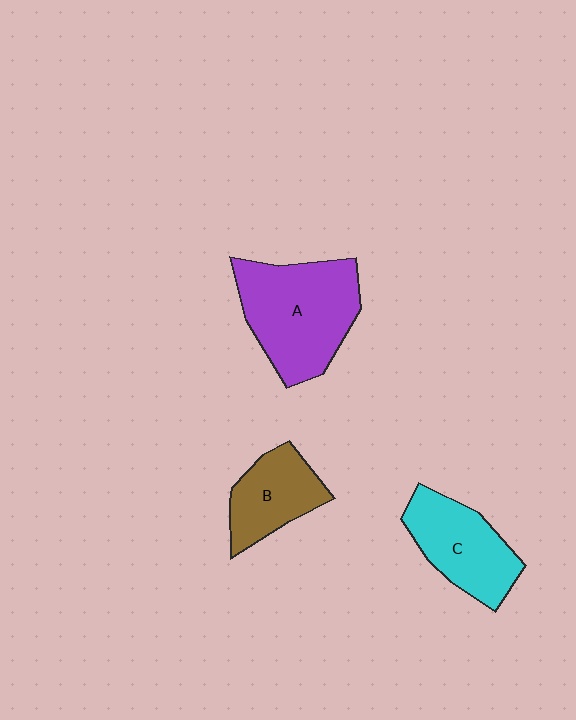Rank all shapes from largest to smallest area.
From largest to smallest: A (purple), C (cyan), B (brown).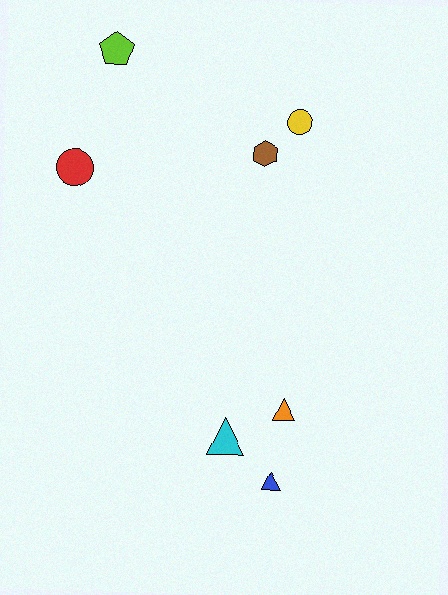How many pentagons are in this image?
There is 1 pentagon.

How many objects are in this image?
There are 7 objects.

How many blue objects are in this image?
There is 1 blue object.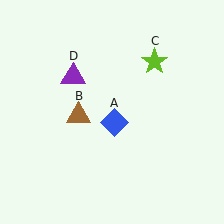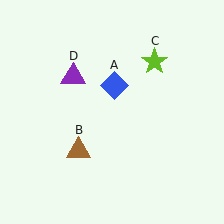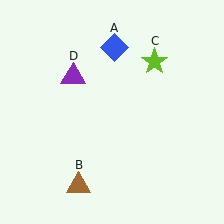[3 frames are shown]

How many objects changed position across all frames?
2 objects changed position: blue diamond (object A), brown triangle (object B).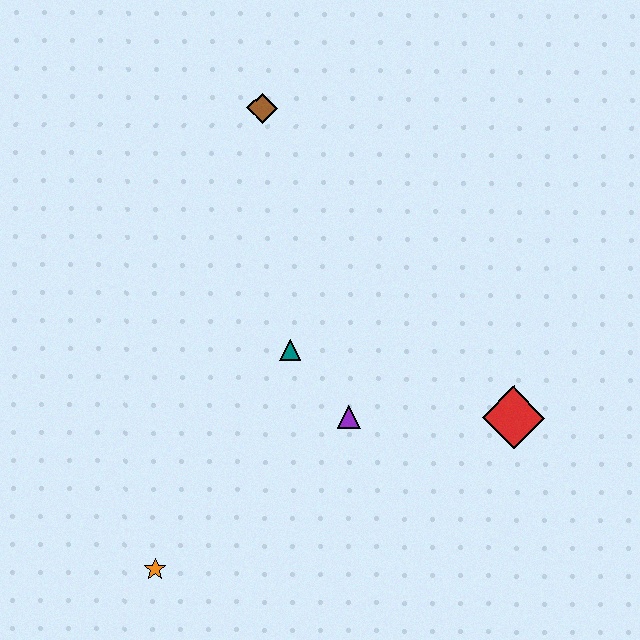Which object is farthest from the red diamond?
The brown diamond is farthest from the red diamond.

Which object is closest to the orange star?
The purple triangle is closest to the orange star.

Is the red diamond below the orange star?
No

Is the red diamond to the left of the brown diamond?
No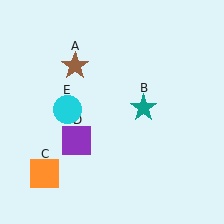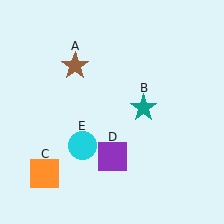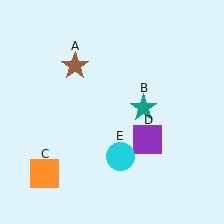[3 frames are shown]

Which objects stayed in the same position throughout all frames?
Brown star (object A) and teal star (object B) and orange square (object C) remained stationary.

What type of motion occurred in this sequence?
The purple square (object D), cyan circle (object E) rotated counterclockwise around the center of the scene.